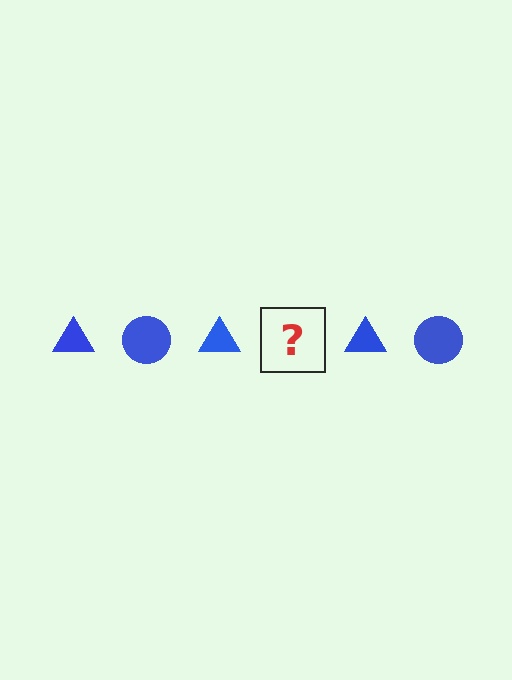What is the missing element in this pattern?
The missing element is a blue circle.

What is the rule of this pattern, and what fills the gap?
The rule is that the pattern cycles through triangle, circle shapes in blue. The gap should be filled with a blue circle.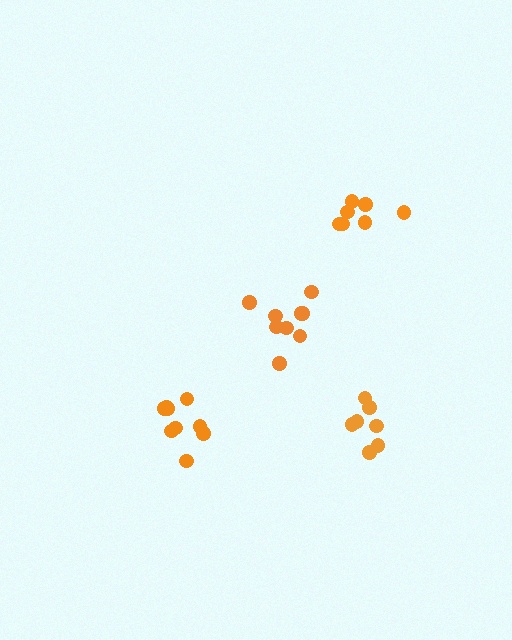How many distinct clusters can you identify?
There are 4 distinct clusters.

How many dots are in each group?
Group 1: 9 dots, Group 2: 7 dots, Group 3: 8 dots, Group 4: 9 dots (33 total).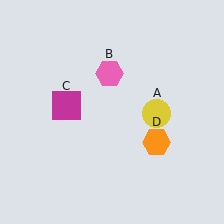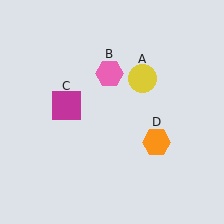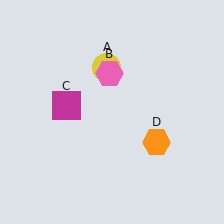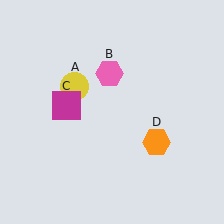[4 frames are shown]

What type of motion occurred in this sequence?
The yellow circle (object A) rotated counterclockwise around the center of the scene.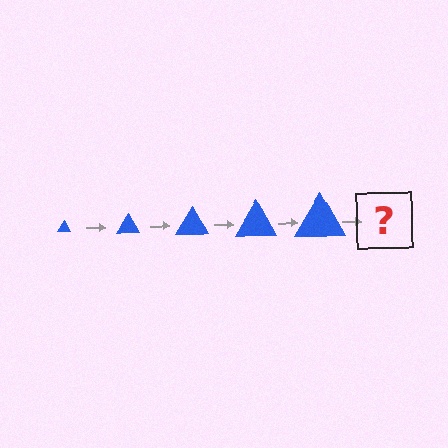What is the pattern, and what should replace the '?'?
The pattern is that the triangle gets progressively larger each step. The '?' should be a blue triangle, larger than the previous one.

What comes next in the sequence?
The next element should be a blue triangle, larger than the previous one.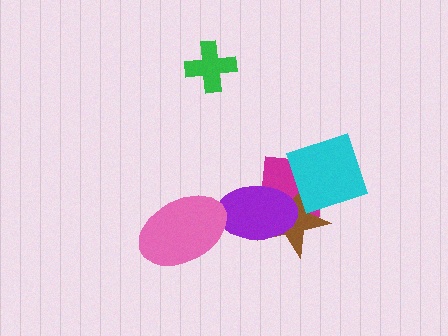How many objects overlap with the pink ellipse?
1 object overlaps with the pink ellipse.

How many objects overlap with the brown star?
3 objects overlap with the brown star.